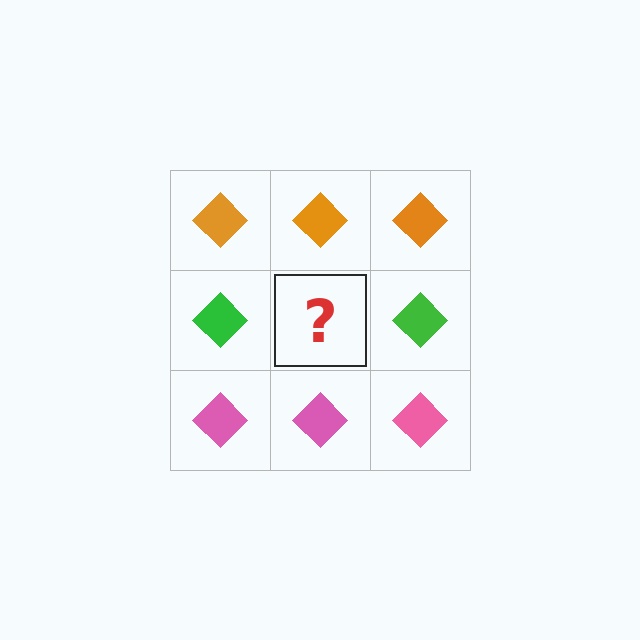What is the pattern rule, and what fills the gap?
The rule is that each row has a consistent color. The gap should be filled with a green diamond.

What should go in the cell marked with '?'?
The missing cell should contain a green diamond.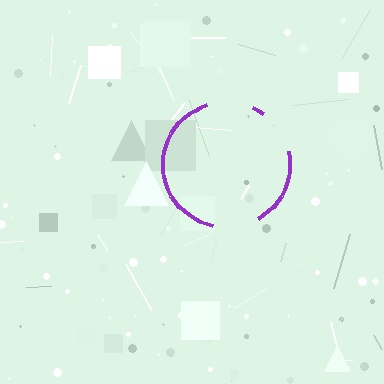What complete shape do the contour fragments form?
The contour fragments form a circle.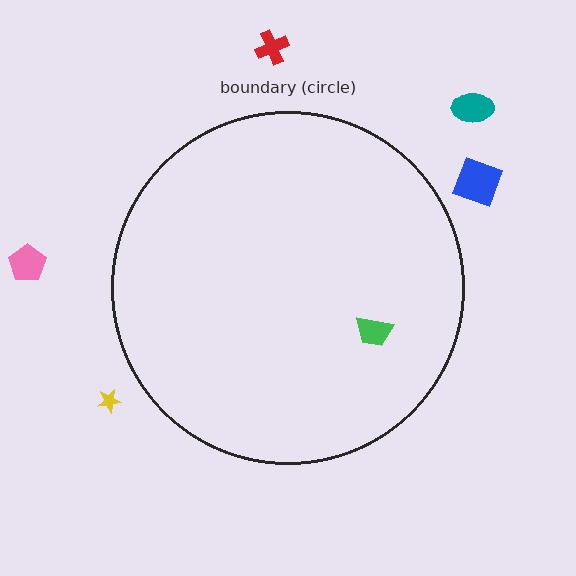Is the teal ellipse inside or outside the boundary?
Outside.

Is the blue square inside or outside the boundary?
Outside.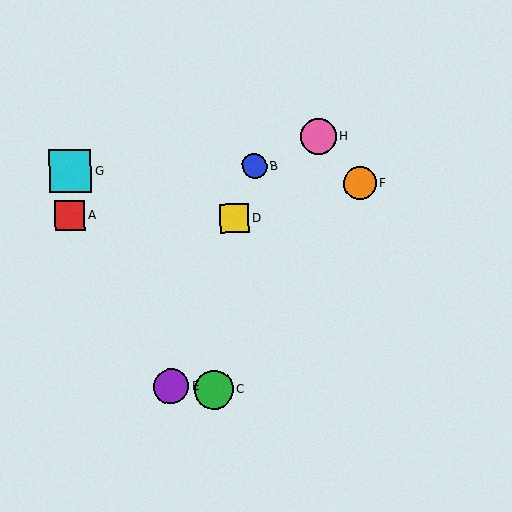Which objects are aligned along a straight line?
Objects B, D, E are aligned along a straight line.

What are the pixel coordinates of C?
Object C is at (214, 390).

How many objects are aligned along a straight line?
3 objects (B, D, E) are aligned along a straight line.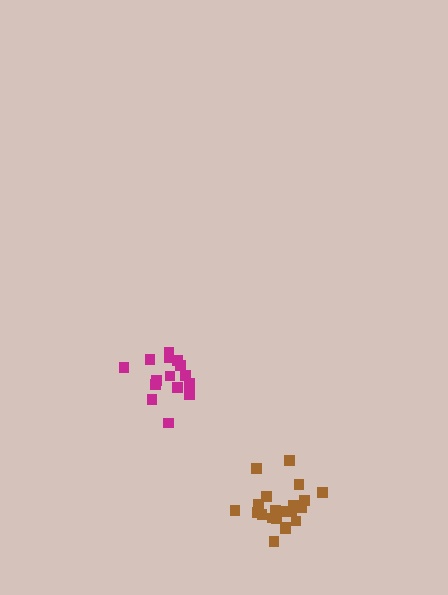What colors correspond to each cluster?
The clusters are colored: brown, magenta.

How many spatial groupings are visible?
There are 2 spatial groupings.